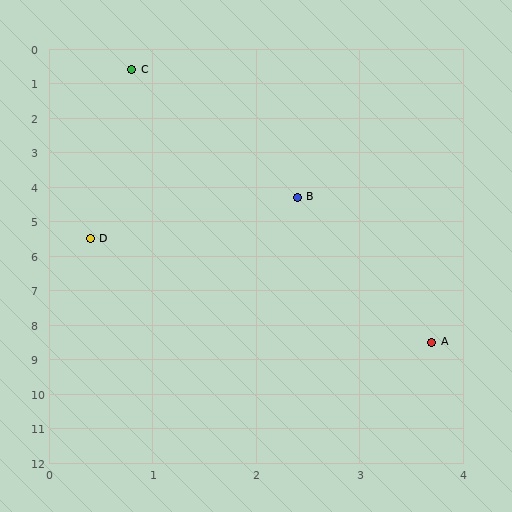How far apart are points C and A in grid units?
Points C and A are about 8.4 grid units apart.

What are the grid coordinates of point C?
Point C is at approximately (0.8, 0.6).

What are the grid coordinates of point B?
Point B is at approximately (2.4, 4.3).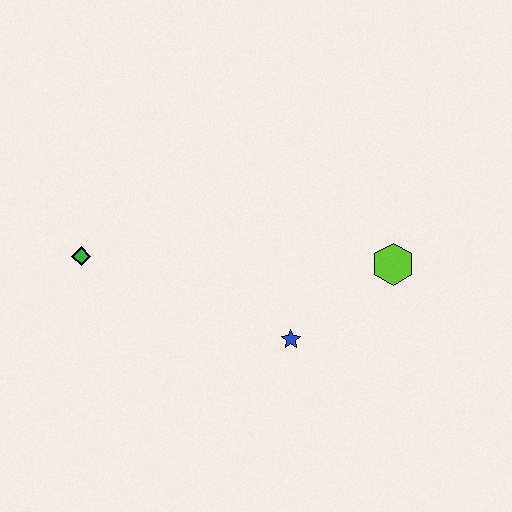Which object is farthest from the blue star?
The green diamond is farthest from the blue star.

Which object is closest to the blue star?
The lime hexagon is closest to the blue star.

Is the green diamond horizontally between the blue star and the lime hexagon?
No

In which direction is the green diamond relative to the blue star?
The green diamond is to the left of the blue star.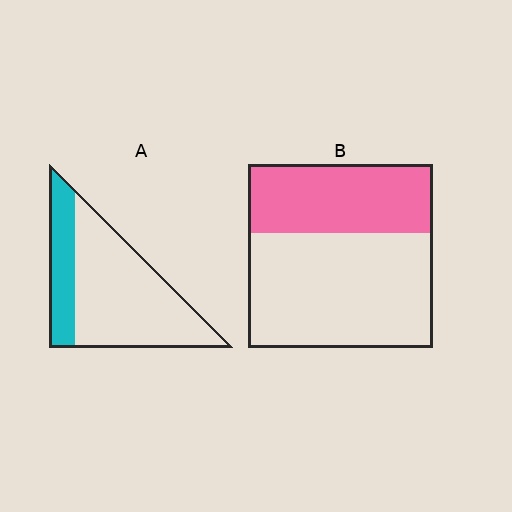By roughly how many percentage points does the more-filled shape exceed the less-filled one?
By roughly 10 percentage points (B over A).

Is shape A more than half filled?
No.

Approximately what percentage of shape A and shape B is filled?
A is approximately 25% and B is approximately 40%.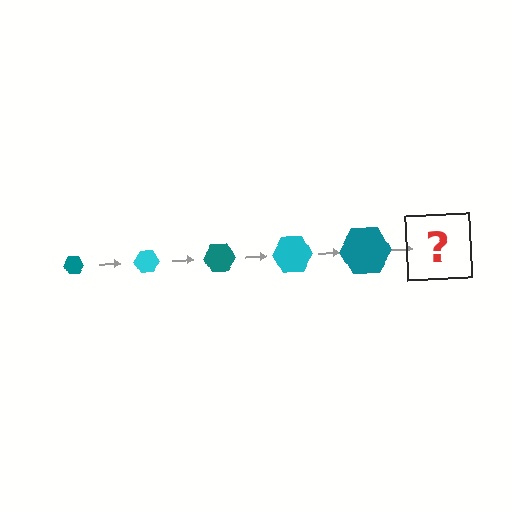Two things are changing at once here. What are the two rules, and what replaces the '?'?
The two rules are that the hexagon grows larger each step and the color cycles through teal and cyan. The '?' should be a cyan hexagon, larger than the previous one.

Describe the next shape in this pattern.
It should be a cyan hexagon, larger than the previous one.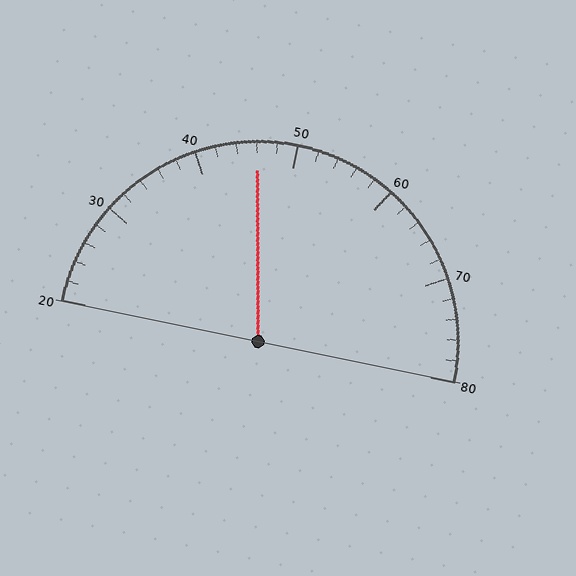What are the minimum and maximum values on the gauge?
The gauge ranges from 20 to 80.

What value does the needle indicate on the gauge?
The needle indicates approximately 46.